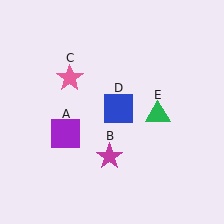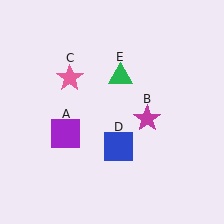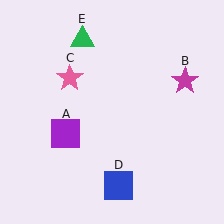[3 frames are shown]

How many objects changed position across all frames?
3 objects changed position: magenta star (object B), blue square (object D), green triangle (object E).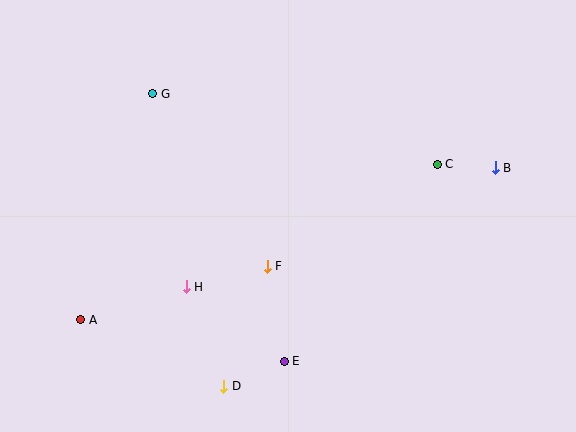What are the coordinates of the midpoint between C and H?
The midpoint between C and H is at (312, 225).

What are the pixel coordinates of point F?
Point F is at (267, 266).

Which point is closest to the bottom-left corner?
Point A is closest to the bottom-left corner.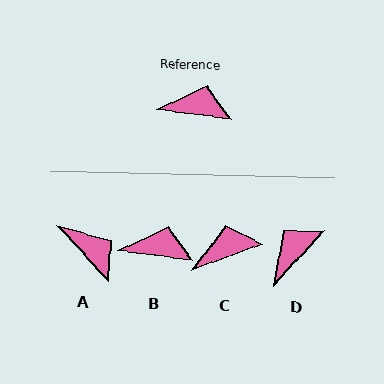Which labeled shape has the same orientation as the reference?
B.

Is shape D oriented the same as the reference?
No, it is off by about 54 degrees.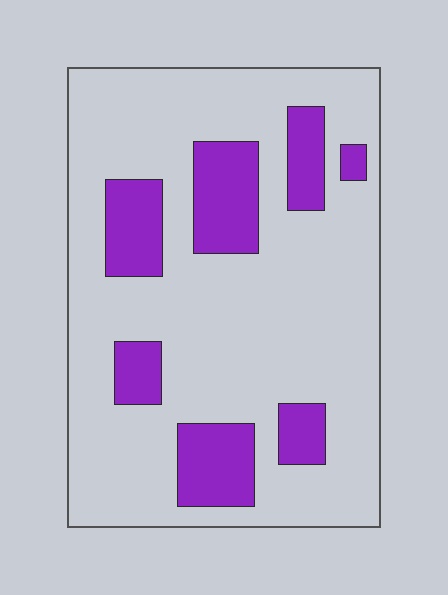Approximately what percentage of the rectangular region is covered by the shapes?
Approximately 20%.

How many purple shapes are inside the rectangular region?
7.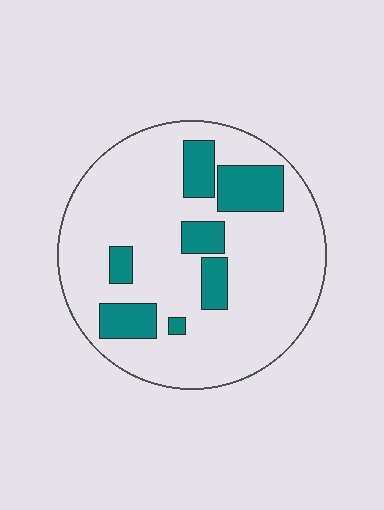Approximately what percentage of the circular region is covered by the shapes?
Approximately 20%.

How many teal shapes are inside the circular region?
7.